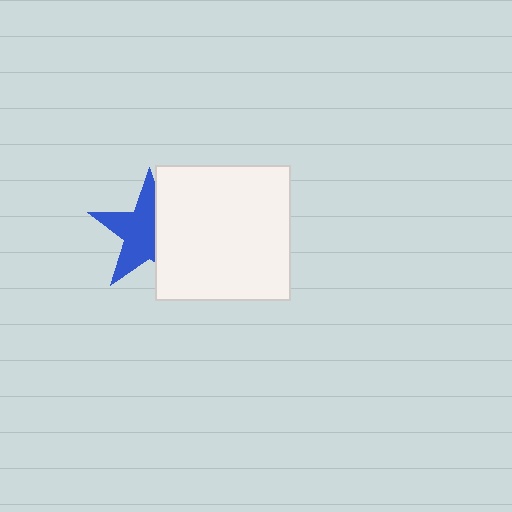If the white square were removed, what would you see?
You would see the complete blue star.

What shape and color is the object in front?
The object in front is a white square.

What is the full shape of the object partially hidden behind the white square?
The partially hidden object is a blue star.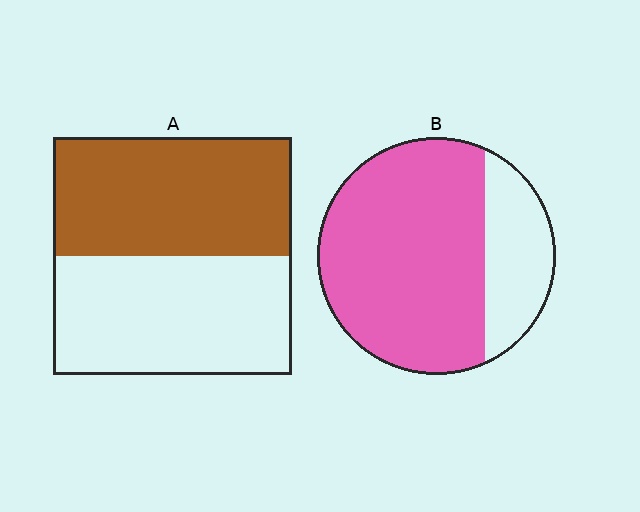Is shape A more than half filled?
Roughly half.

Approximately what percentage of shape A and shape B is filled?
A is approximately 50% and B is approximately 75%.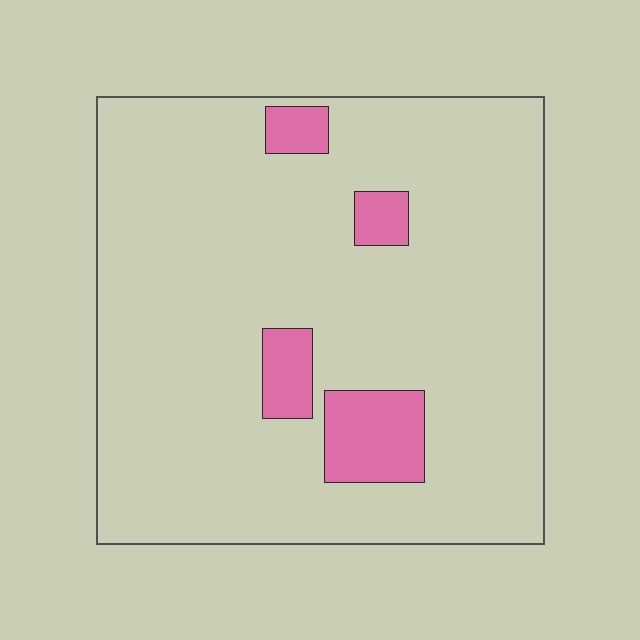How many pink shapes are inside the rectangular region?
4.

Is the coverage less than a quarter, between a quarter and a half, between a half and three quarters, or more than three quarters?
Less than a quarter.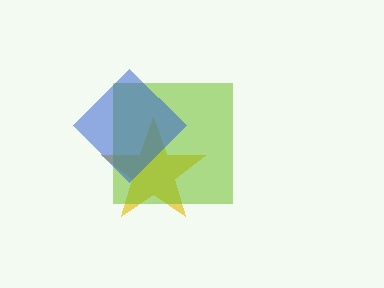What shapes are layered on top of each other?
The layered shapes are: a yellow star, a lime square, a blue diamond.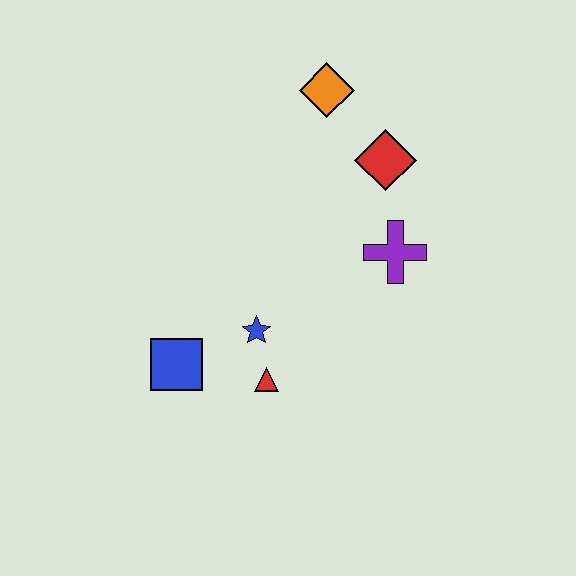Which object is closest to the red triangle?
The blue star is closest to the red triangle.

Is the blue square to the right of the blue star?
No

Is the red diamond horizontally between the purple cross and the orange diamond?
Yes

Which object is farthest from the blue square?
The orange diamond is farthest from the blue square.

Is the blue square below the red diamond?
Yes